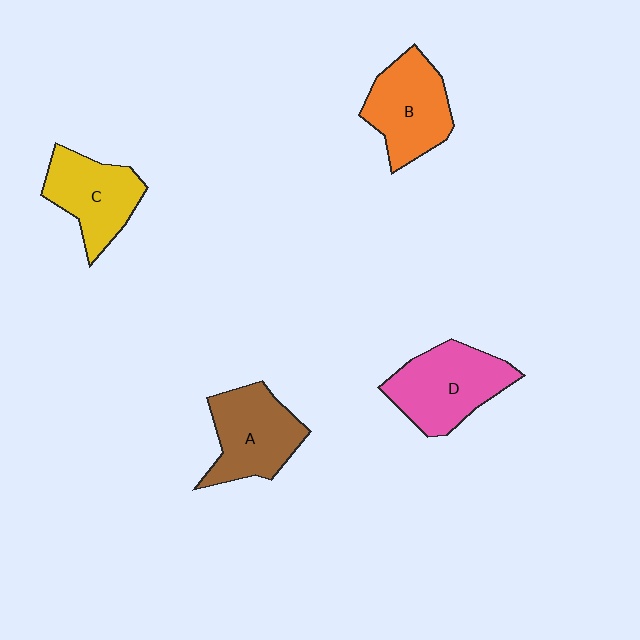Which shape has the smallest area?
Shape C (yellow).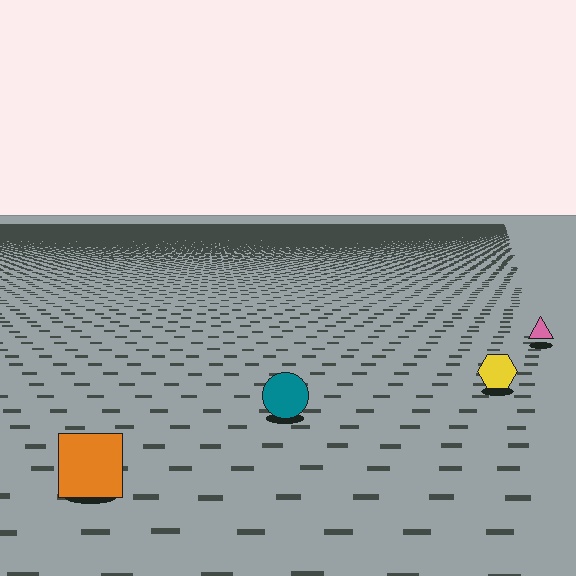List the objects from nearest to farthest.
From nearest to farthest: the orange square, the teal circle, the yellow hexagon, the pink triangle.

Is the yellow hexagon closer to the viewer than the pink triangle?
Yes. The yellow hexagon is closer — you can tell from the texture gradient: the ground texture is coarser near it.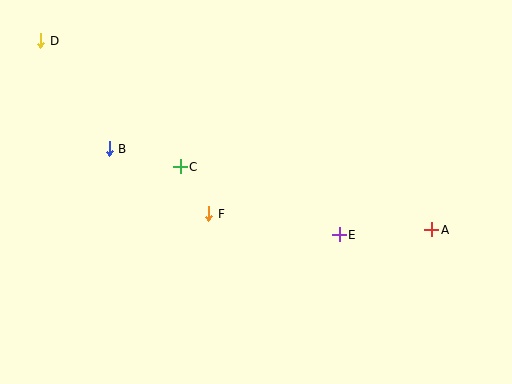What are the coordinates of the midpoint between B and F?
The midpoint between B and F is at (159, 181).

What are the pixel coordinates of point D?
Point D is at (41, 41).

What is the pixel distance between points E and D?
The distance between E and D is 356 pixels.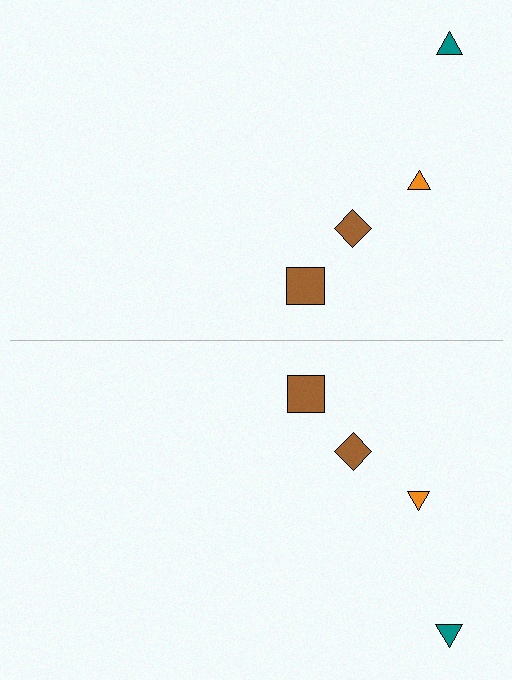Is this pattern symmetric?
Yes, this pattern has bilateral (reflection) symmetry.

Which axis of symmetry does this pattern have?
The pattern has a horizontal axis of symmetry running through the center of the image.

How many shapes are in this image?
There are 8 shapes in this image.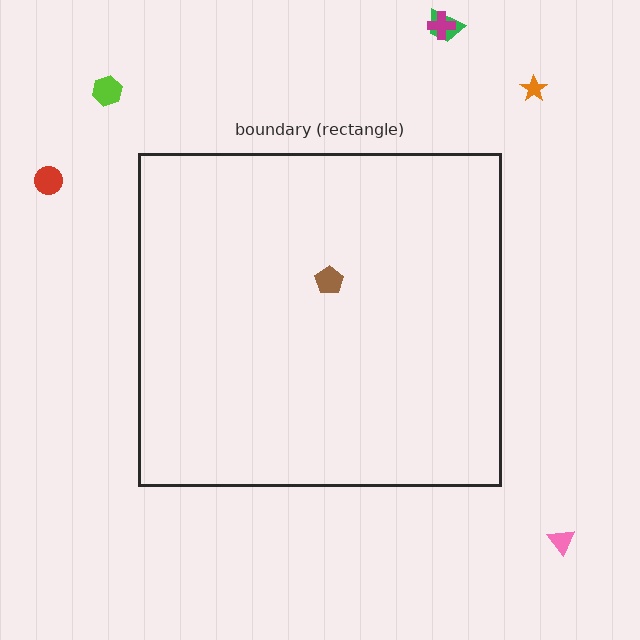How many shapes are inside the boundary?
1 inside, 6 outside.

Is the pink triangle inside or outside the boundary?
Outside.